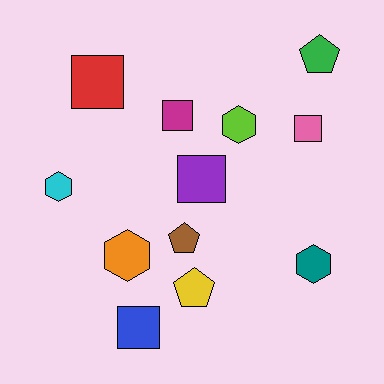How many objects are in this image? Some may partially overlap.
There are 12 objects.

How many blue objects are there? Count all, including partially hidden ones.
There is 1 blue object.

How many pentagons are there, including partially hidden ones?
There are 3 pentagons.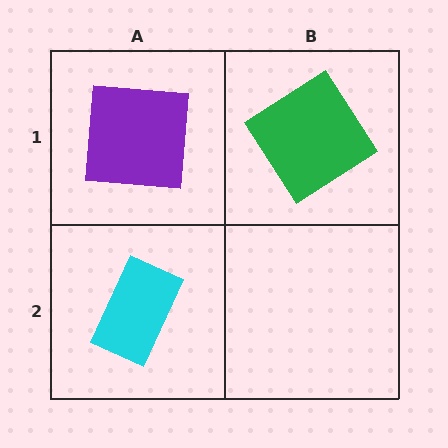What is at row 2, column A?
A cyan rectangle.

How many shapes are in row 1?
2 shapes.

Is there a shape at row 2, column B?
No, that cell is empty.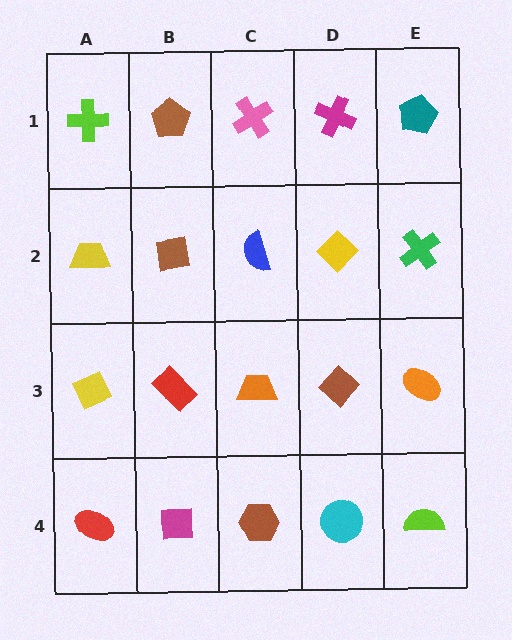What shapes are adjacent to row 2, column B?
A brown pentagon (row 1, column B), a red rectangle (row 3, column B), a yellow trapezoid (row 2, column A), a blue semicircle (row 2, column C).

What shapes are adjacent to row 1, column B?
A brown square (row 2, column B), a lime cross (row 1, column A), a pink cross (row 1, column C).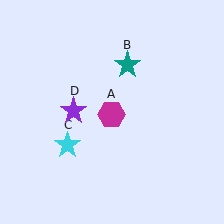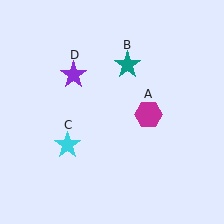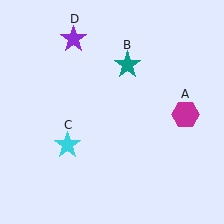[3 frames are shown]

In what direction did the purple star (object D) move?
The purple star (object D) moved up.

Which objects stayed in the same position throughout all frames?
Teal star (object B) and cyan star (object C) remained stationary.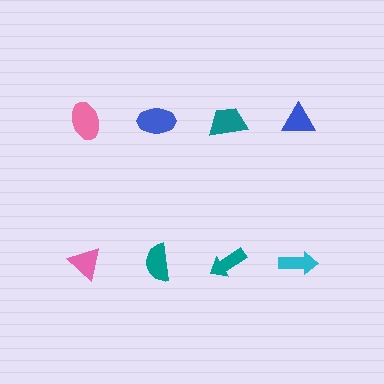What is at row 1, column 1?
A pink ellipse.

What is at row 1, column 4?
A blue triangle.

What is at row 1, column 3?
A teal trapezoid.